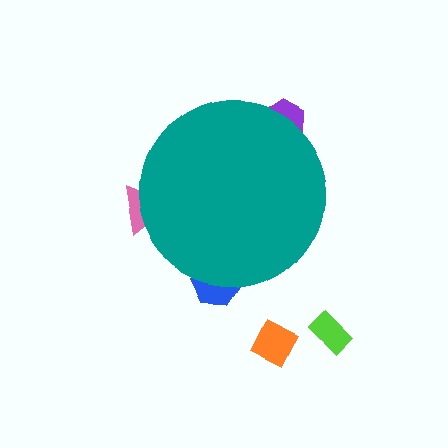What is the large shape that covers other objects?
A teal circle.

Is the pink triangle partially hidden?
Yes, the pink triangle is partially hidden behind the teal circle.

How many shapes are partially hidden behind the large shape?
3 shapes are partially hidden.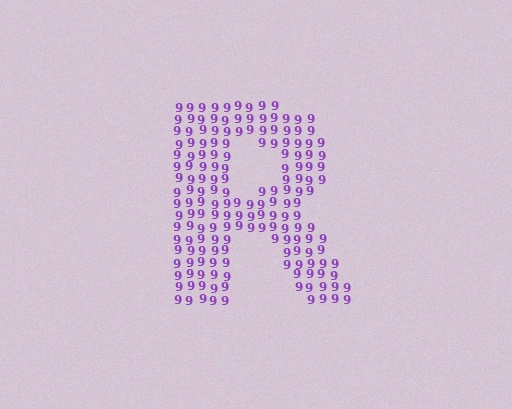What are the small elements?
The small elements are digit 9's.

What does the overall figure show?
The overall figure shows the letter R.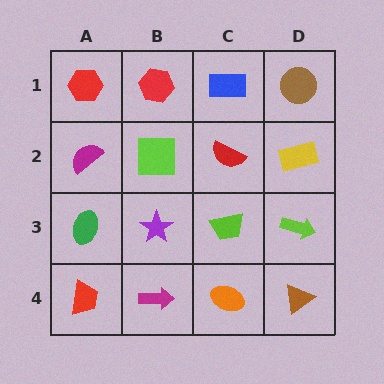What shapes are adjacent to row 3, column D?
A yellow rectangle (row 2, column D), a brown triangle (row 4, column D), a lime trapezoid (row 3, column C).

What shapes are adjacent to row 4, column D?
A lime arrow (row 3, column D), an orange ellipse (row 4, column C).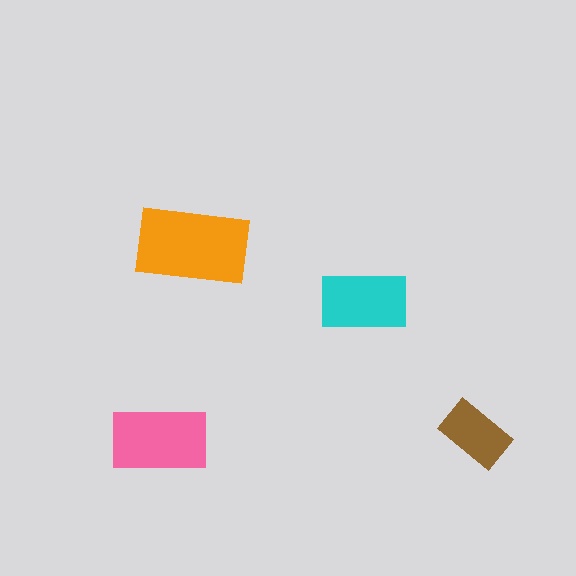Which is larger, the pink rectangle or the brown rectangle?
The pink one.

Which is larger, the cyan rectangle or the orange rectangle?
The orange one.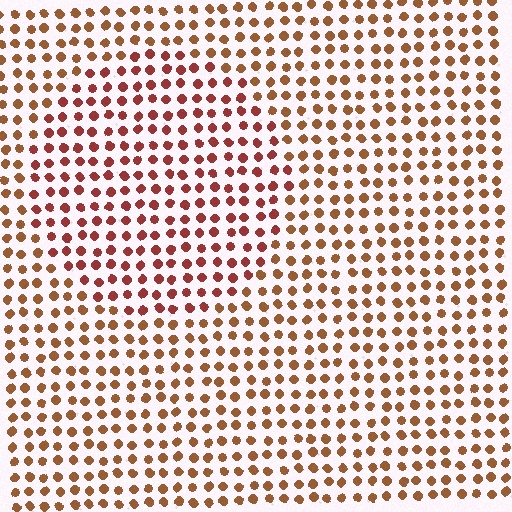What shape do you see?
I see a circle.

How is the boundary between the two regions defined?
The boundary is defined purely by a slight shift in hue (about 25 degrees). Spacing, size, and orientation are identical on both sides.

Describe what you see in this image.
The image is filled with small brown elements in a uniform arrangement. A circle-shaped region is visible where the elements are tinted to a slightly different hue, forming a subtle color boundary.